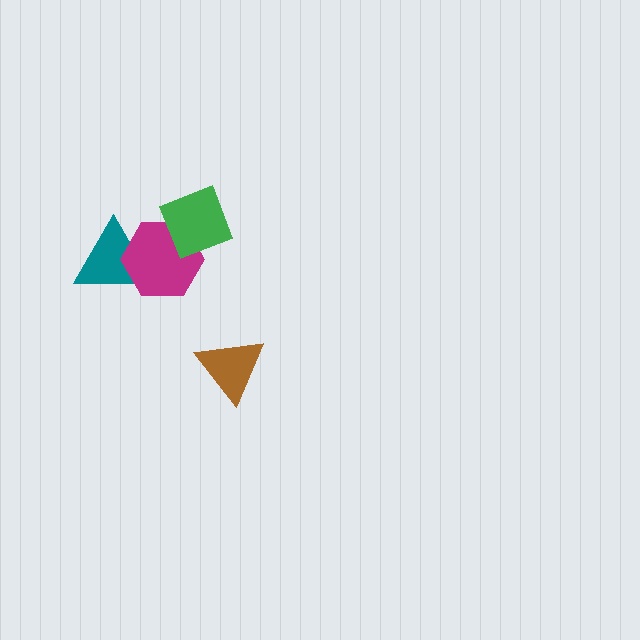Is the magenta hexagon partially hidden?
Yes, it is partially covered by another shape.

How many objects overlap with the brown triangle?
0 objects overlap with the brown triangle.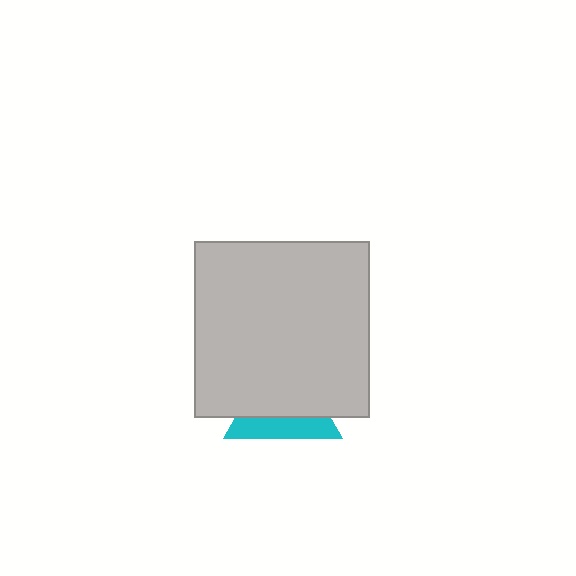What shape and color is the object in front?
The object in front is a light gray square.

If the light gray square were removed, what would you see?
You would see the complete cyan triangle.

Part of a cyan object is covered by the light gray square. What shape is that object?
It is a triangle.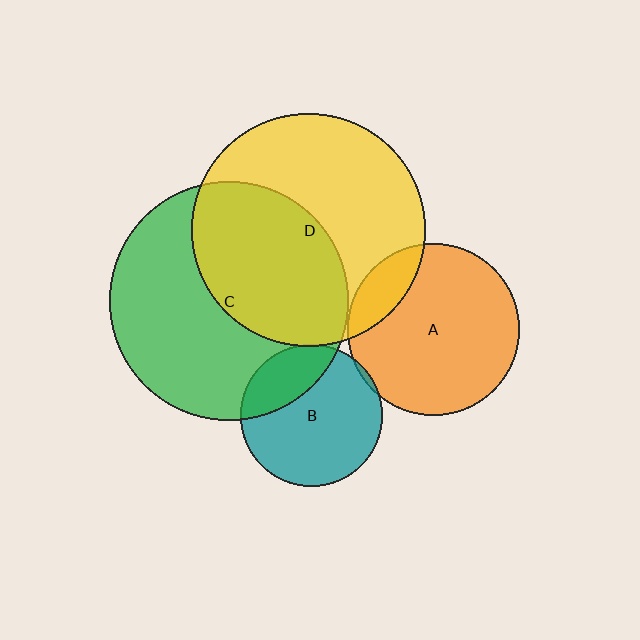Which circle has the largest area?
Circle C (green).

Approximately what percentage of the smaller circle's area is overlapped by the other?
Approximately 5%.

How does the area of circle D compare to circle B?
Approximately 2.7 times.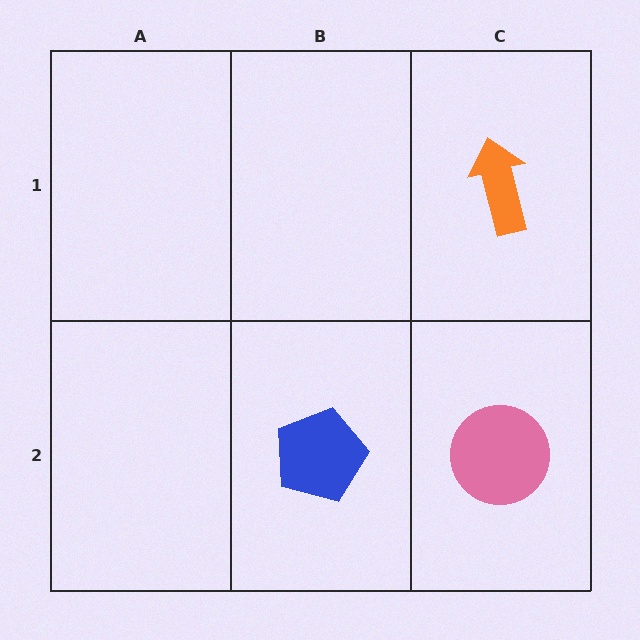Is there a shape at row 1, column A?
No, that cell is empty.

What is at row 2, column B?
A blue pentagon.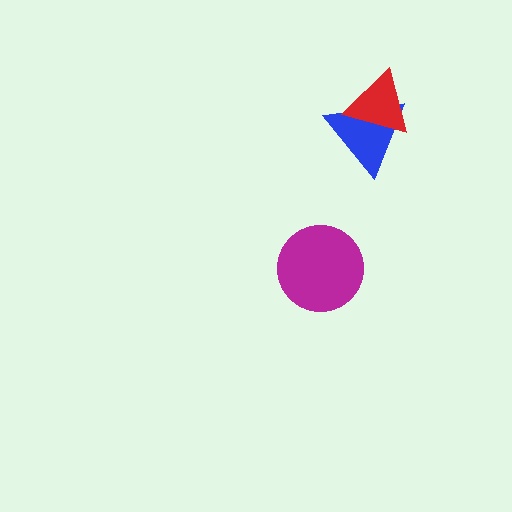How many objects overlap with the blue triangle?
1 object overlaps with the blue triangle.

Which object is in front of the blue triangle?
The red triangle is in front of the blue triangle.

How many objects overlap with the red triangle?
1 object overlaps with the red triangle.